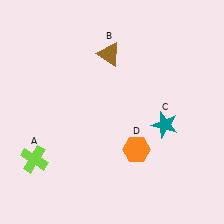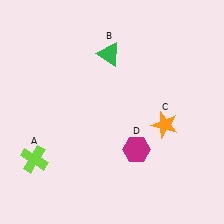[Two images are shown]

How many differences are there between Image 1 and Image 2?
There are 3 differences between the two images.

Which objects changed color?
B changed from brown to green. C changed from teal to orange. D changed from orange to magenta.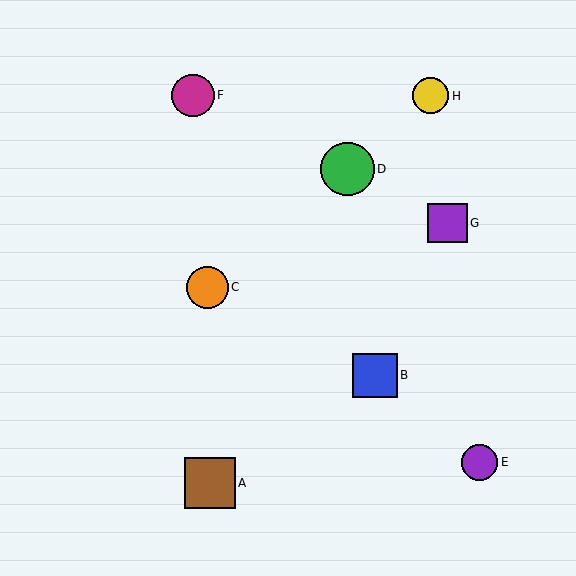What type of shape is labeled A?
Shape A is a brown square.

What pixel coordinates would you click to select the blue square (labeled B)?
Click at (375, 375) to select the blue square B.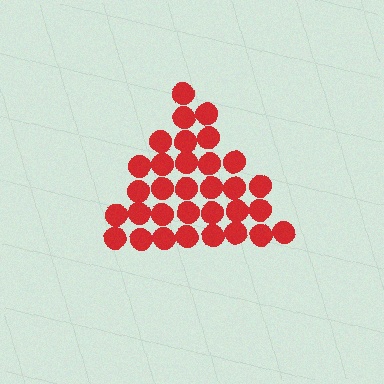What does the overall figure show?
The overall figure shows a triangle.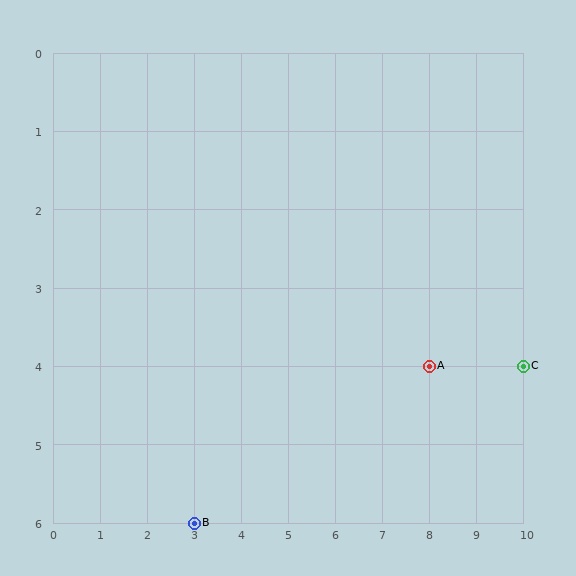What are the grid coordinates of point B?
Point B is at grid coordinates (3, 6).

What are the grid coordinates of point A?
Point A is at grid coordinates (8, 4).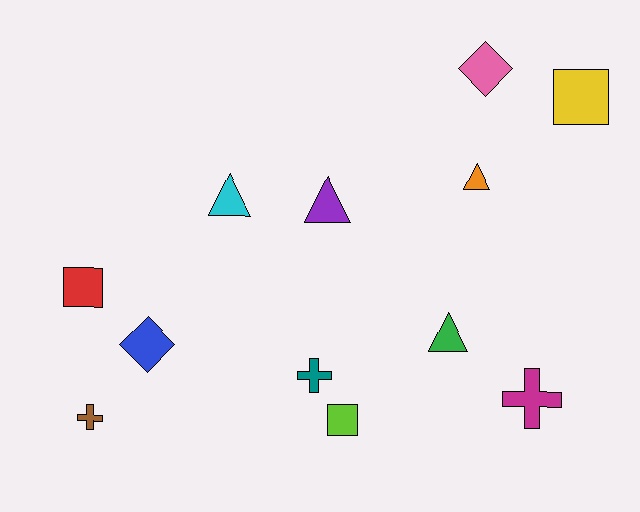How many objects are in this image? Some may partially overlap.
There are 12 objects.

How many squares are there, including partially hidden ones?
There are 3 squares.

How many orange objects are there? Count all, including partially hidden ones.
There is 1 orange object.